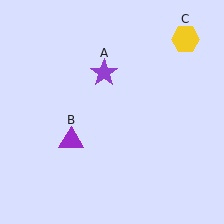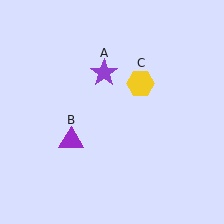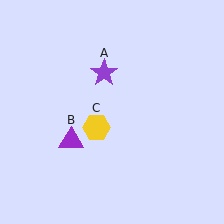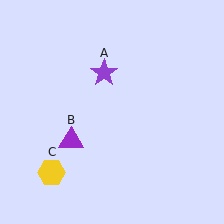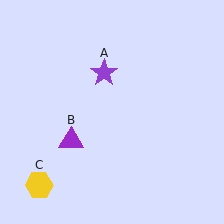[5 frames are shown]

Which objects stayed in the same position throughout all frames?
Purple star (object A) and purple triangle (object B) remained stationary.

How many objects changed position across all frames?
1 object changed position: yellow hexagon (object C).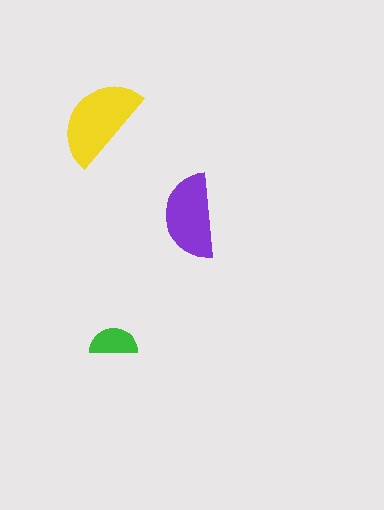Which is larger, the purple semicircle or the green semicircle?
The purple one.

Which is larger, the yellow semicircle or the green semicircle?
The yellow one.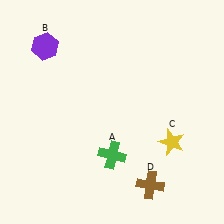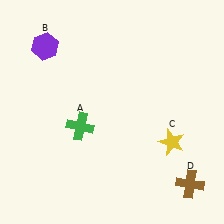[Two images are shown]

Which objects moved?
The objects that moved are: the green cross (A), the brown cross (D).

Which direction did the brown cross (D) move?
The brown cross (D) moved right.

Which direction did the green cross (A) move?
The green cross (A) moved left.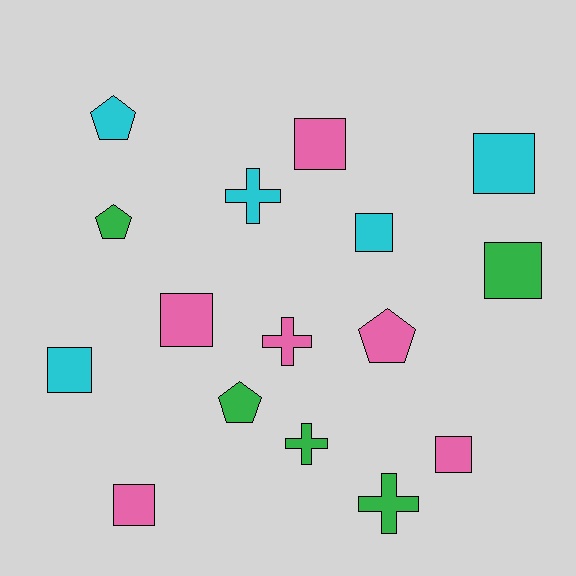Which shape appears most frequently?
Square, with 8 objects.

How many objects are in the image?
There are 16 objects.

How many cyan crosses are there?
There is 1 cyan cross.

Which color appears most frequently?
Pink, with 6 objects.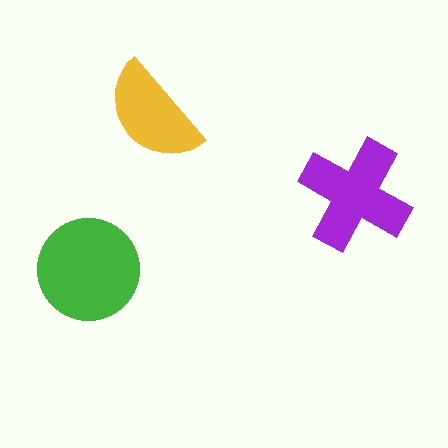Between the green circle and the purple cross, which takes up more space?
The green circle.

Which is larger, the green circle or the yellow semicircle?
The green circle.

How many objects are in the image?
There are 3 objects in the image.